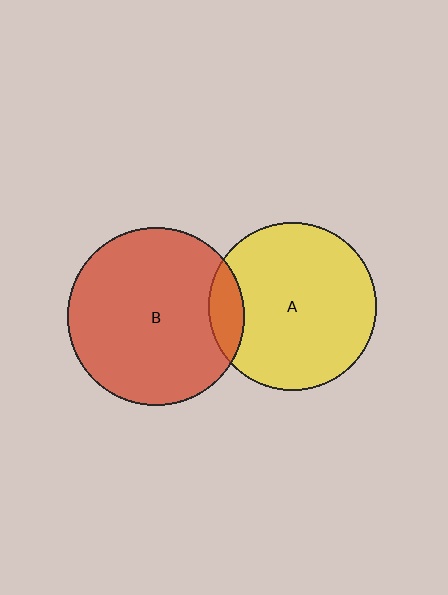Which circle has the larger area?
Circle B (red).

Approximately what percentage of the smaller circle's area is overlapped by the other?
Approximately 10%.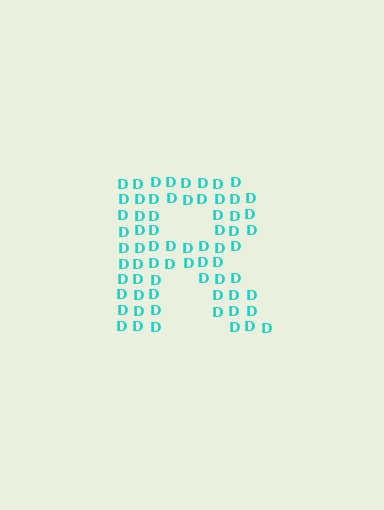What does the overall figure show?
The overall figure shows the letter R.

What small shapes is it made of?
It is made of small letter D's.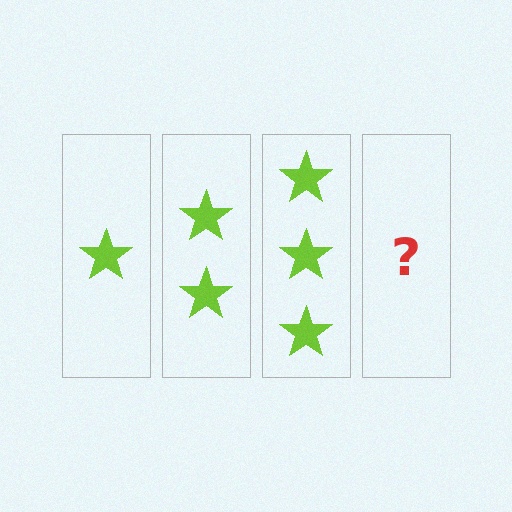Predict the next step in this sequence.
The next step is 4 stars.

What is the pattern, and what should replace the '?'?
The pattern is that each step adds one more star. The '?' should be 4 stars.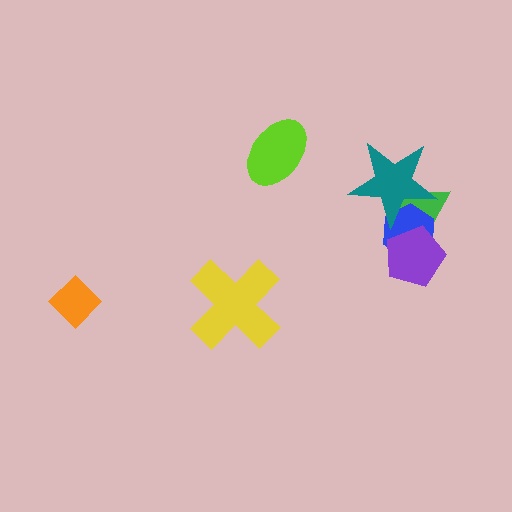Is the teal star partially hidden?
No, no other shape covers it.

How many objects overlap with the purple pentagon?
2 objects overlap with the purple pentagon.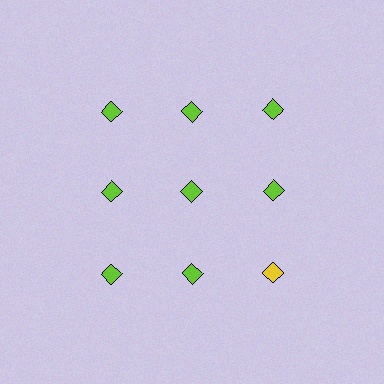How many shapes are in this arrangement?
There are 9 shapes arranged in a grid pattern.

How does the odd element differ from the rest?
It has a different color: yellow instead of lime.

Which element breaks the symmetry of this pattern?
The yellow diamond in the third row, center column breaks the symmetry. All other shapes are lime diamonds.